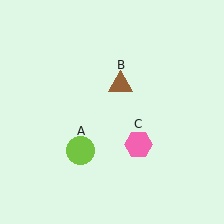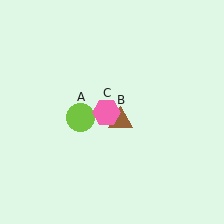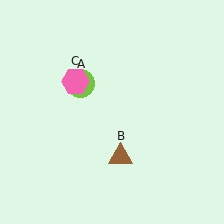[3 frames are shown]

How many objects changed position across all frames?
3 objects changed position: lime circle (object A), brown triangle (object B), pink hexagon (object C).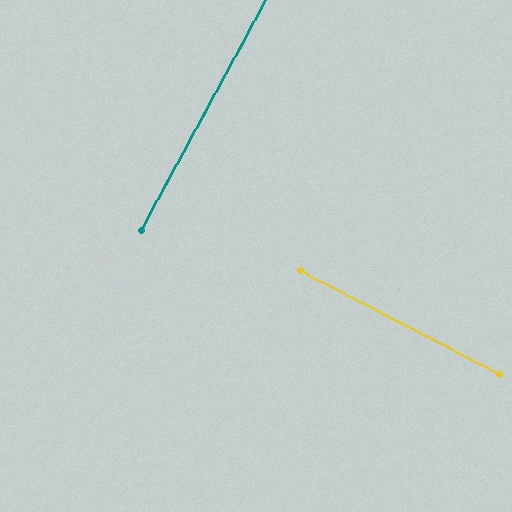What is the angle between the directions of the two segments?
Approximately 89 degrees.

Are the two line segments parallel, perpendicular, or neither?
Perpendicular — they meet at approximately 89°.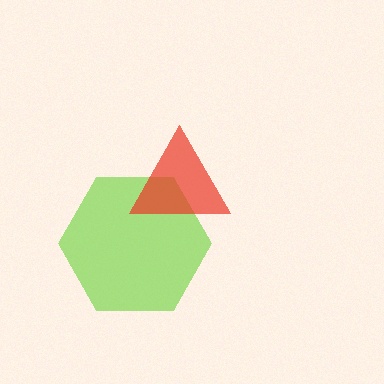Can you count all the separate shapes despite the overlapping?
Yes, there are 2 separate shapes.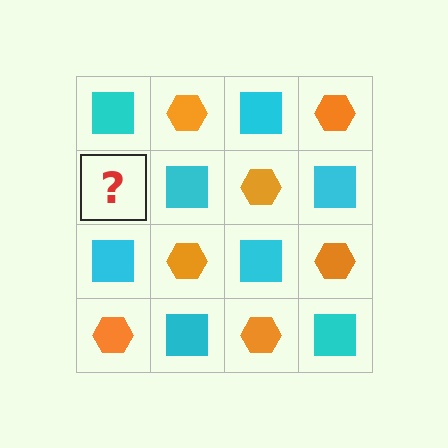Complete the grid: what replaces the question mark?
The question mark should be replaced with an orange hexagon.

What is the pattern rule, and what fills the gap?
The rule is that it alternates cyan square and orange hexagon in a checkerboard pattern. The gap should be filled with an orange hexagon.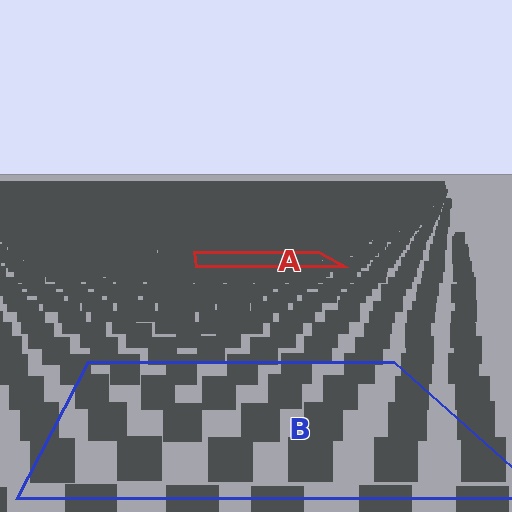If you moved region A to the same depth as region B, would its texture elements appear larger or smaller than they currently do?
They would appear larger. At a closer depth, the same texture elements are projected at a bigger on-screen size.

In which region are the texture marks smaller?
The texture marks are smaller in region A, because it is farther away.